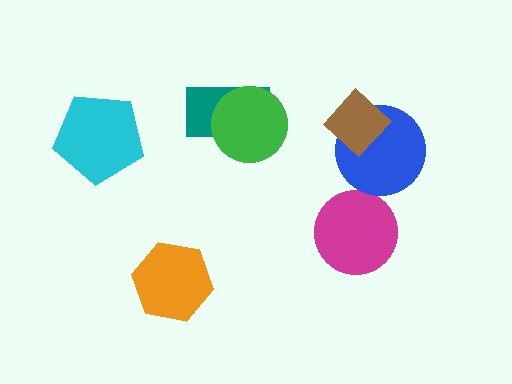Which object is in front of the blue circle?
The brown diamond is in front of the blue circle.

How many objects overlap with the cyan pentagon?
0 objects overlap with the cyan pentagon.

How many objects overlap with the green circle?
1 object overlaps with the green circle.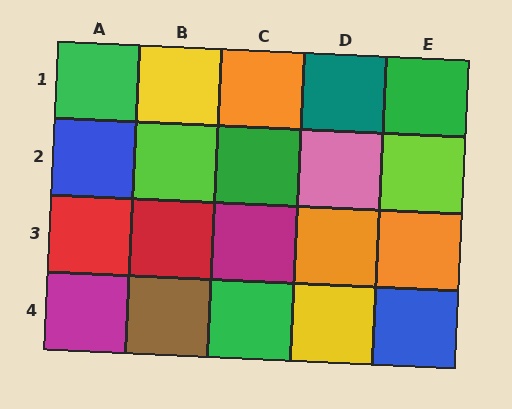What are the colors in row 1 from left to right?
Green, yellow, orange, teal, green.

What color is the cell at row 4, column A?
Magenta.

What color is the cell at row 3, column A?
Red.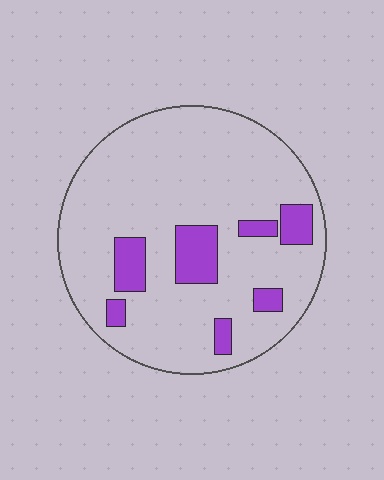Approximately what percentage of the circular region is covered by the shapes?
Approximately 15%.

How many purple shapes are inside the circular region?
7.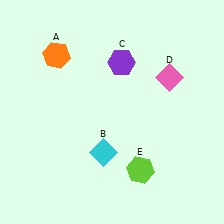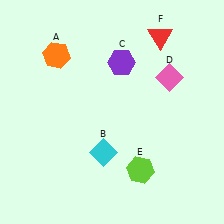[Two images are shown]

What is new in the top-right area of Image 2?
A red triangle (F) was added in the top-right area of Image 2.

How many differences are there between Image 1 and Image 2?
There is 1 difference between the two images.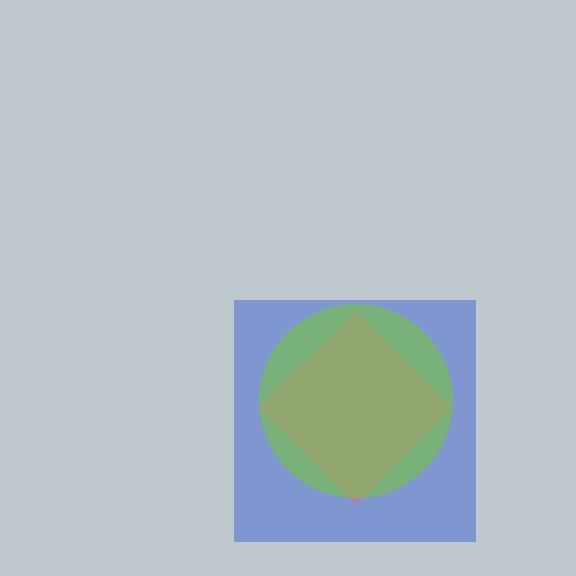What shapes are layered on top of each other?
The layered shapes are: a blue square, a pink diamond, a lime circle.